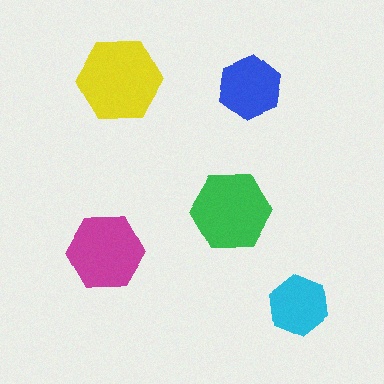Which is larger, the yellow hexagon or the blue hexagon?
The yellow one.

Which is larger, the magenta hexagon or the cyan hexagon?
The magenta one.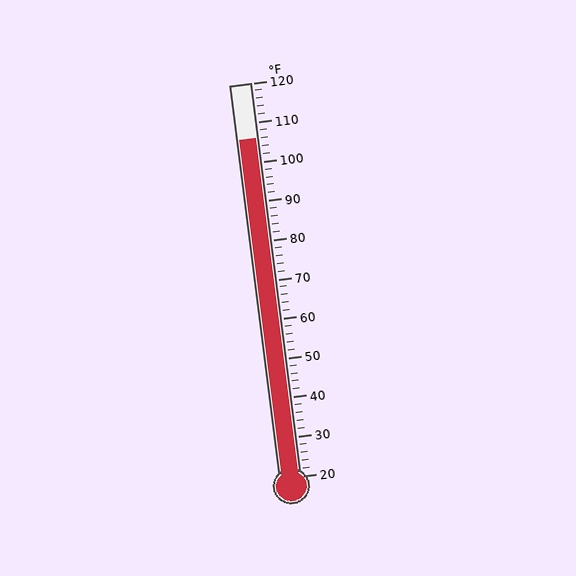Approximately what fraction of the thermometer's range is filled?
The thermometer is filled to approximately 85% of its range.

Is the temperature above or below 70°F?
The temperature is above 70°F.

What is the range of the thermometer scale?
The thermometer scale ranges from 20°F to 120°F.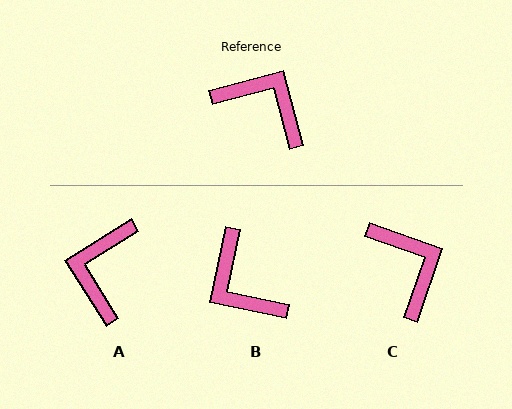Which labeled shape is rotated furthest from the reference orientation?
B, about 153 degrees away.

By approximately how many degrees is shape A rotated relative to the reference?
Approximately 107 degrees counter-clockwise.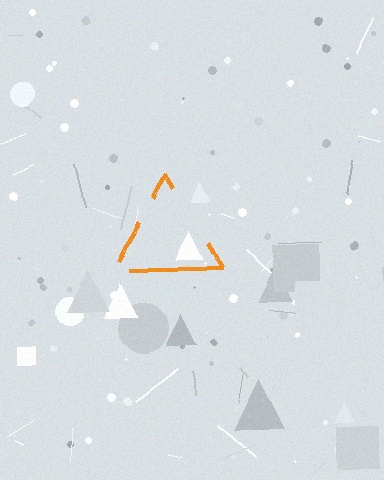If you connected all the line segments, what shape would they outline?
They would outline a triangle.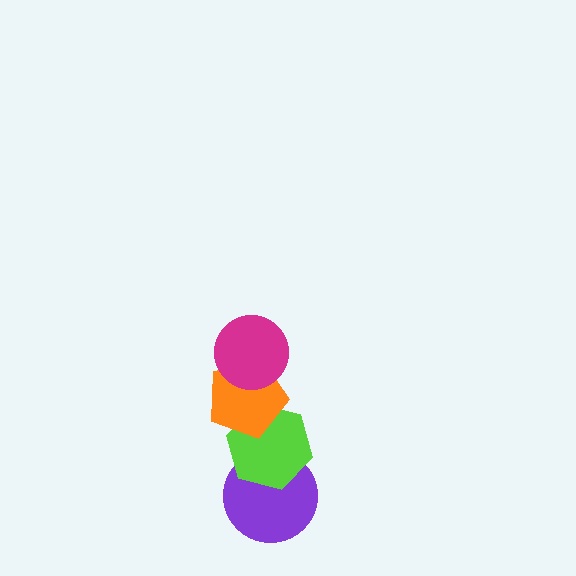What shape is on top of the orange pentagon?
The magenta circle is on top of the orange pentagon.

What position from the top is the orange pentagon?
The orange pentagon is 2nd from the top.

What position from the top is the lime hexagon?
The lime hexagon is 3rd from the top.